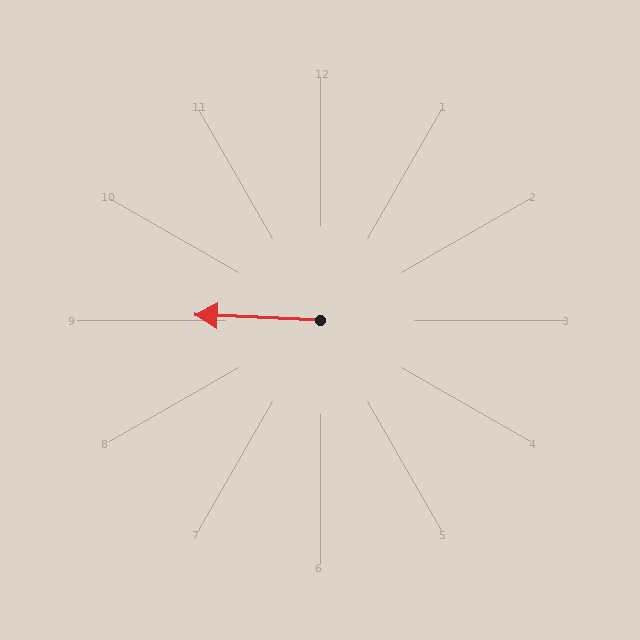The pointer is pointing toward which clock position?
Roughly 9 o'clock.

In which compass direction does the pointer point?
West.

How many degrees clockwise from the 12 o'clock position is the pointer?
Approximately 272 degrees.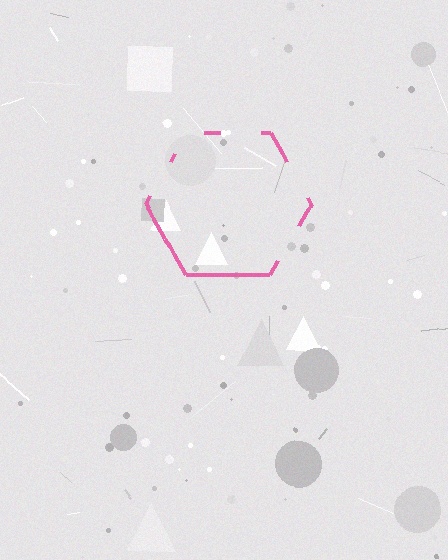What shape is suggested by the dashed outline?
The dashed outline suggests a hexagon.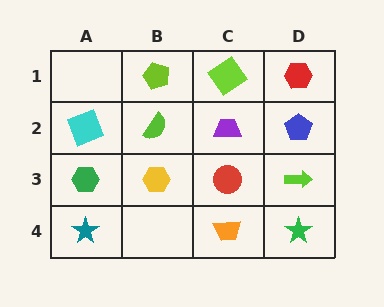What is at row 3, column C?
A red circle.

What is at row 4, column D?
A green star.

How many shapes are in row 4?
3 shapes.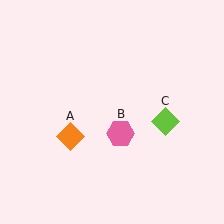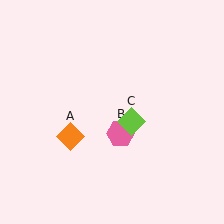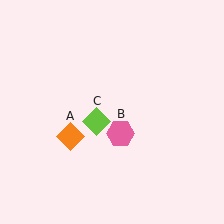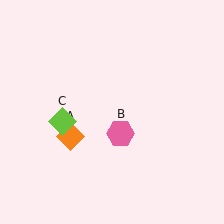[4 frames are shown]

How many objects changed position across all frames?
1 object changed position: lime diamond (object C).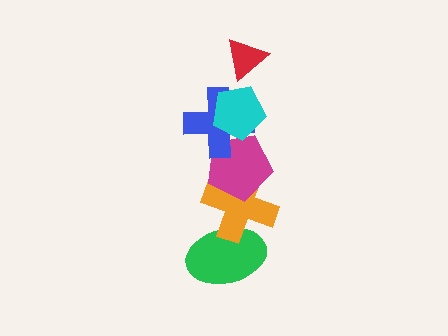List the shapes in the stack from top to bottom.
From top to bottom: the red triangle, the cyan pentagon, the blue cross, the magenta pentagon, the orange cross, the green ellipse.